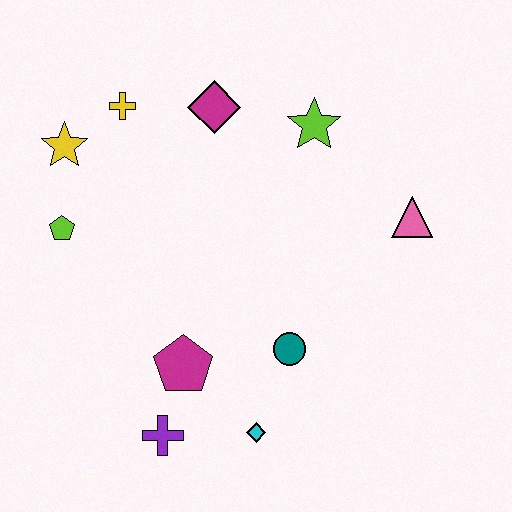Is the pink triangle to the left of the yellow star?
No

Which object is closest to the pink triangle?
The lime star is closest to the pink triangle.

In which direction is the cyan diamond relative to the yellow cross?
The cyan diamond is below the yellow cross.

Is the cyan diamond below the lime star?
Yes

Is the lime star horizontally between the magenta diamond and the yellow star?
No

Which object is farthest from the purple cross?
The lime star is farthest from the purple cross.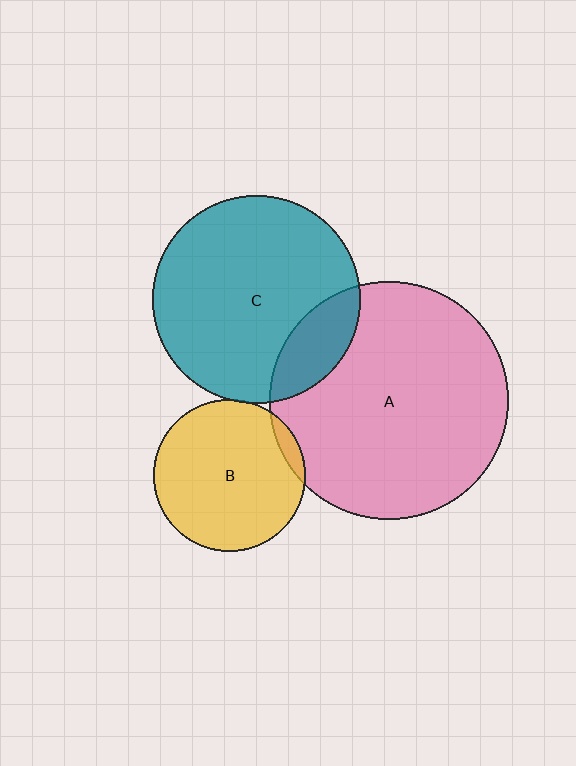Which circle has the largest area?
Circle A (pink).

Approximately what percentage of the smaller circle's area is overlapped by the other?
Approximately 15%.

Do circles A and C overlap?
Yes.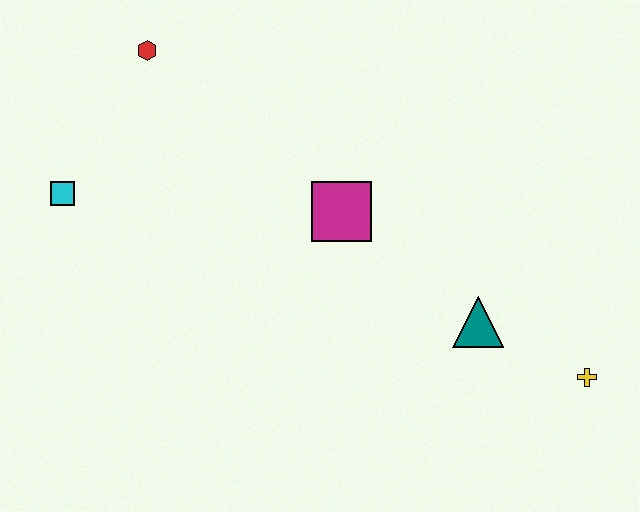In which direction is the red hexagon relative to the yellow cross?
The red hexagon is to the left of the yellow cross.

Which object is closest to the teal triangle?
The yellow cross is closest to the teal triangle.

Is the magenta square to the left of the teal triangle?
Yes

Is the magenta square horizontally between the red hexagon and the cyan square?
No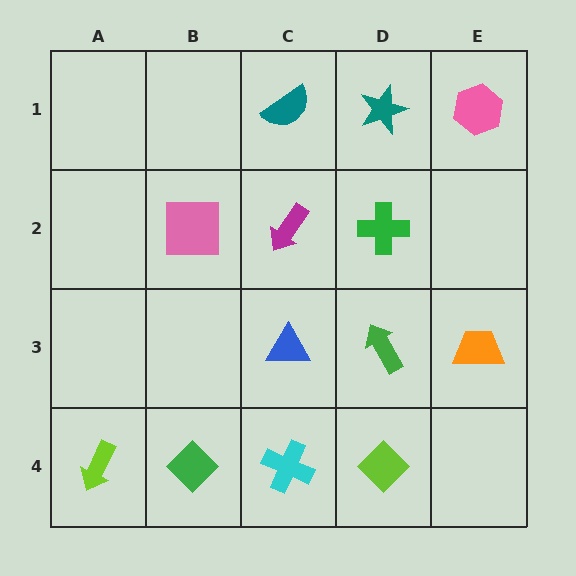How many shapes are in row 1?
3 shapes.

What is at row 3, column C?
A blue triangle.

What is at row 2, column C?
A magenta arrow.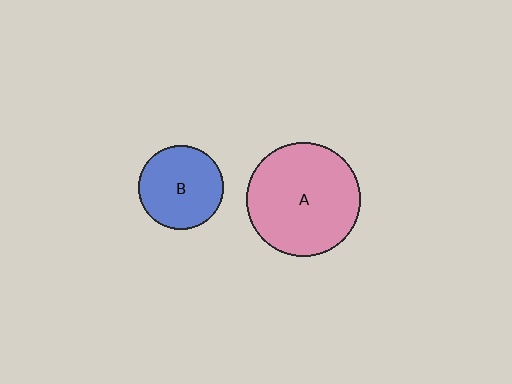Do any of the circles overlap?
No, none of the circles overlap.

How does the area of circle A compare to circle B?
Approximately 1.8 times.